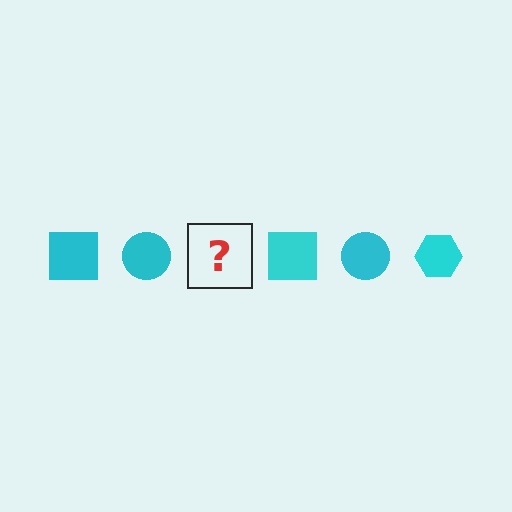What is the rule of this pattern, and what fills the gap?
The rule is that the pattern cycles through square, circle, hexagon shapes in cyan. The gap should be filled with a cyan hexagon.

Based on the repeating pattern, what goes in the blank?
The blank should be a cyan hexagon.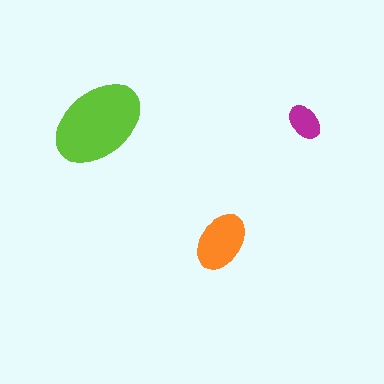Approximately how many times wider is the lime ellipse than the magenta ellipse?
About 2.5 times wider.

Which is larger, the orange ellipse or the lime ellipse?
The lime one.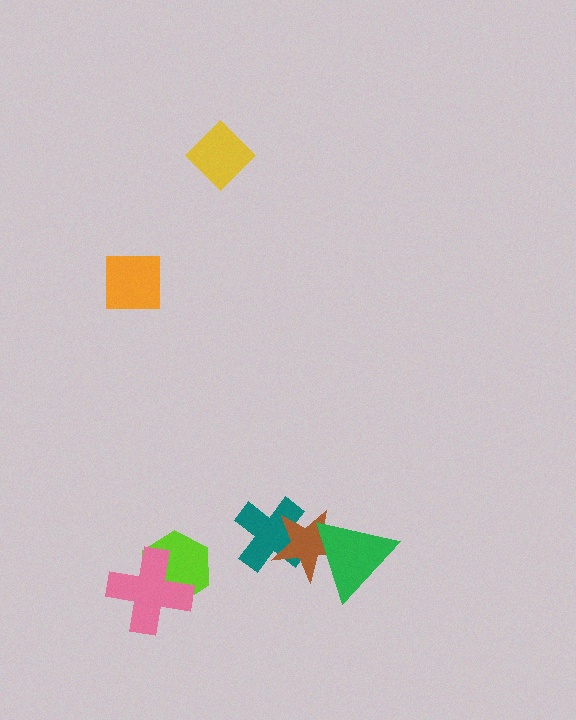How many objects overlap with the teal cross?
1 object overlaps with the teal cross.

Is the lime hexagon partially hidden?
Yes, it is partially covered by another shape.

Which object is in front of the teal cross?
The brown star is in front of the teal cross.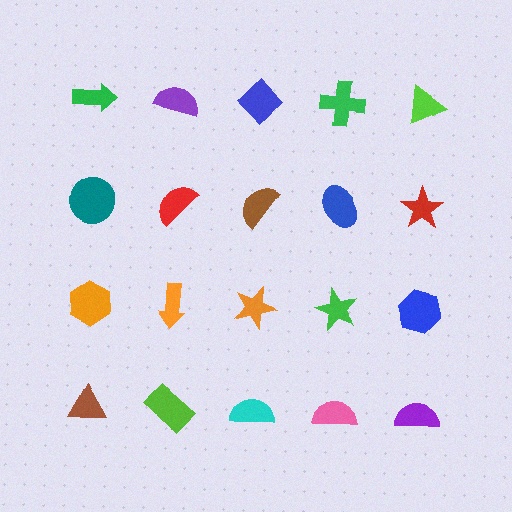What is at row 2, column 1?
A teal circle.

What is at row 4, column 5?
A purple semicircle.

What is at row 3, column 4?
A green star.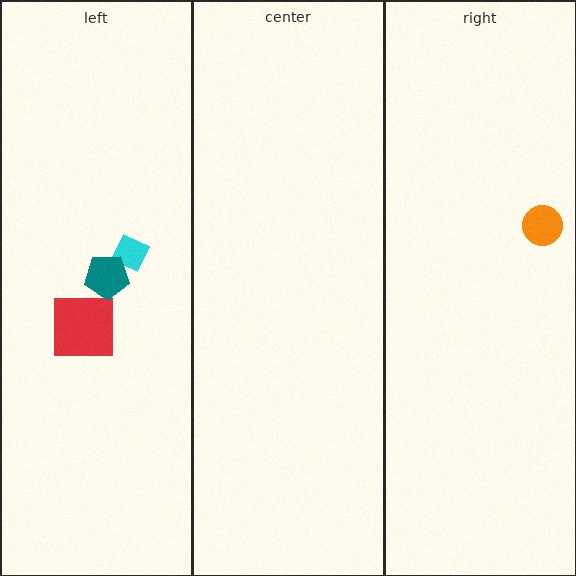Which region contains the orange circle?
The right region.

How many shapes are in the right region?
1.